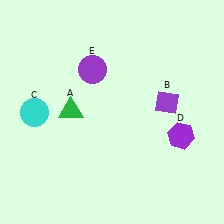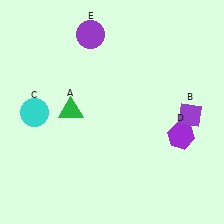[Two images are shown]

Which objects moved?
The objects that moved are: the purple diamond (B), the purple circle (E).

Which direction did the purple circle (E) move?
The purple circle (E) moved up.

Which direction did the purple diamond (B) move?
The purple diamond (B) moved right.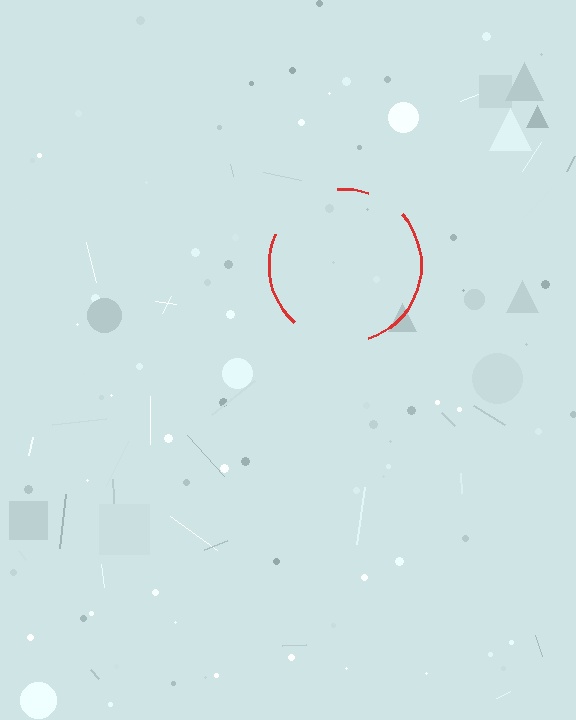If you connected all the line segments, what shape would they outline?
They would outline a circle.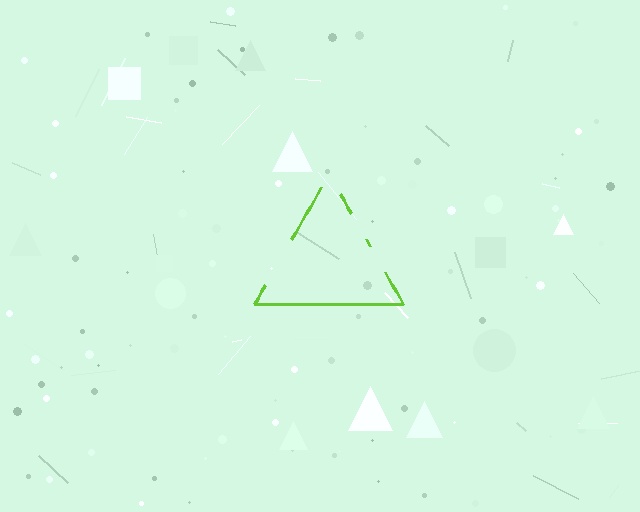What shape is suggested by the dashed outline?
The dashed outline suggests a triangle.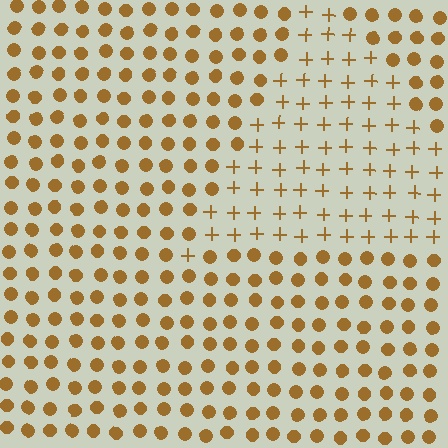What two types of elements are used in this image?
The image uses plus signs inside the triangle region and circles outside it.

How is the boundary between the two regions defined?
The boundary is defined by a change in element shape: plus signs inside vs. circles outside. All elements share the same color and spacing.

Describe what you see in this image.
The image is filled with small brown elements arranged in a uniform grid. A triangle-shaped region contains plus signs, while the surrounding area contains circles. The boundary is defined purely by the change in element shape.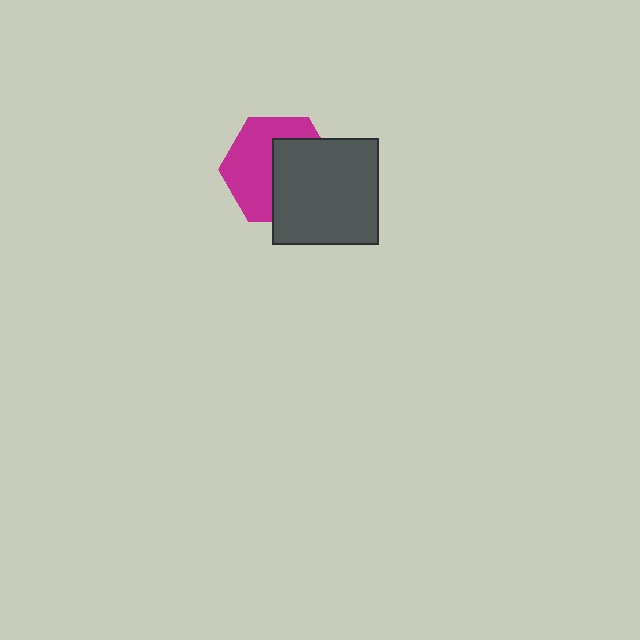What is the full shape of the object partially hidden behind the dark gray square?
The partially hidden object is a magenta hexagon.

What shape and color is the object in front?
The object in front is a dark gray square.